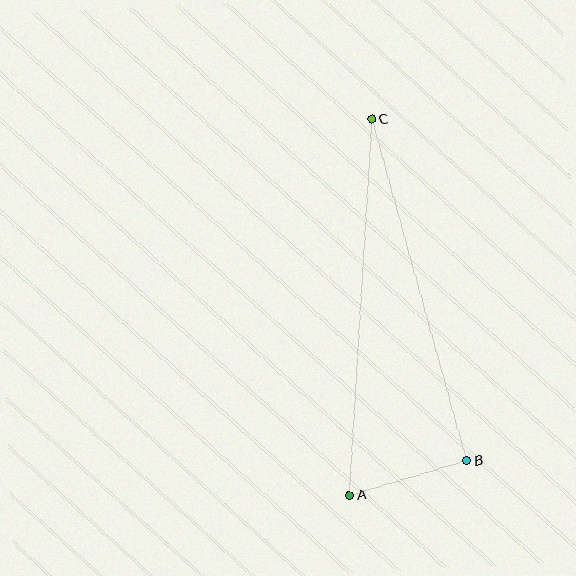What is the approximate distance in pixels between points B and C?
The distance between B and C is approximately 355 pixels.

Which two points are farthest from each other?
Points A and C are farthest from each other.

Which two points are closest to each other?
Points A and B are closest to each other.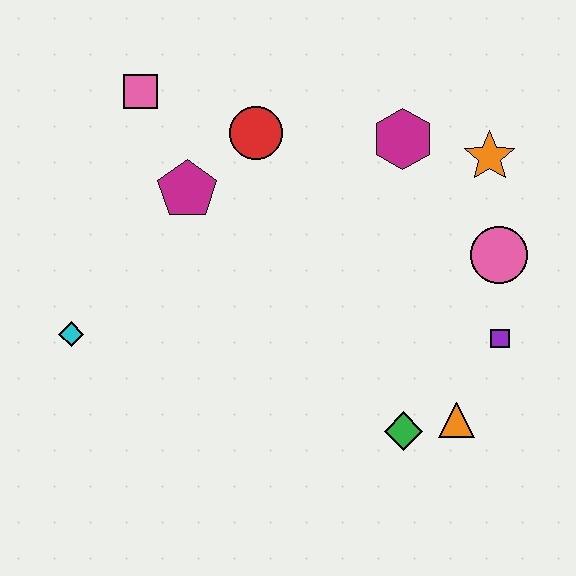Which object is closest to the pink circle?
The purple square is closest to the pink circle.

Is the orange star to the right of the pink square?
Yes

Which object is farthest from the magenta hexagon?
The cyan diamond is farthest from the magenta hexagon.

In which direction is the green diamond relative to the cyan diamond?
The green diamond is to the right of the cyan diamond.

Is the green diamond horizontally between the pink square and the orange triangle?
Yes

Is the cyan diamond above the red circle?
No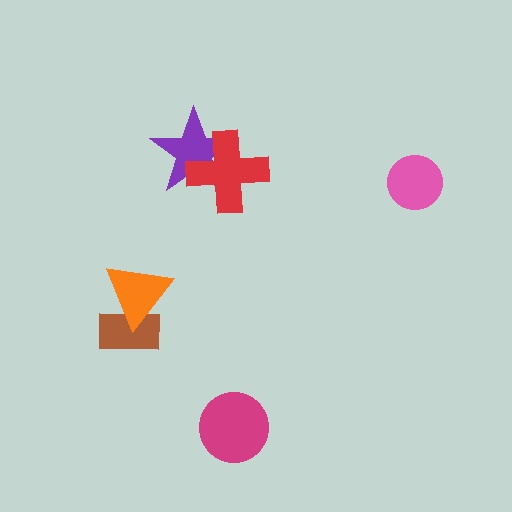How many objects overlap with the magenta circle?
0 objects overlap with the magenta circle.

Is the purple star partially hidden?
Yes, it is partially covered by another shape.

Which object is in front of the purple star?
The red cross is in front of the purple star.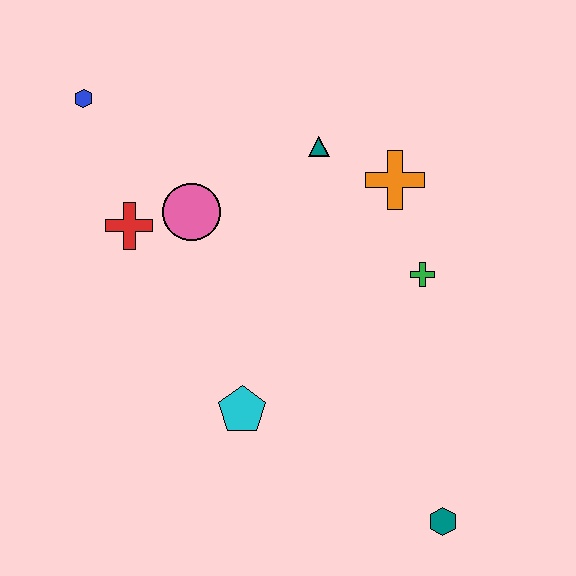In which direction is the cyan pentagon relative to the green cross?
The cyan pentagon is to the left of the green cross.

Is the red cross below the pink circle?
Yes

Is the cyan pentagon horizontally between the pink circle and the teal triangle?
Yes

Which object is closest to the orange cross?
The teal triangle is closest to the orange cross.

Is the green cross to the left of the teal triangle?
No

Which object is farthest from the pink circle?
The teal hexagon is farthest from the pink circle.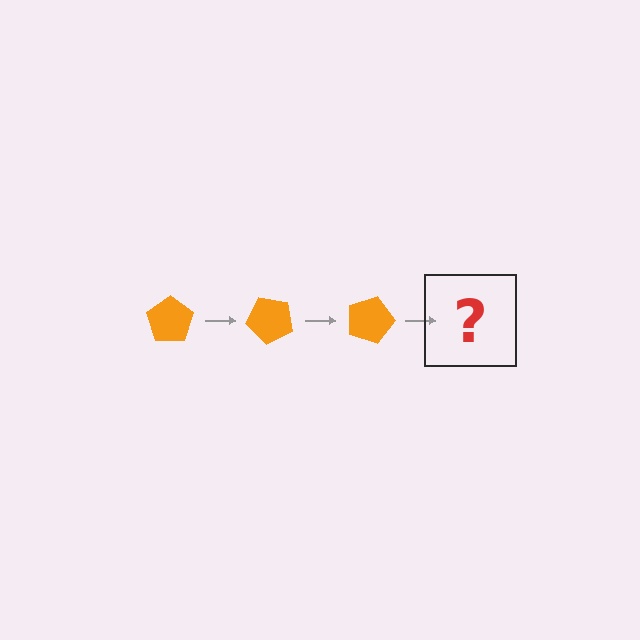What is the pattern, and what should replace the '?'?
The pattern is that the pentagon rotates 45 degrees each step. The '?' should be an orange pentagon rotated 135 degrees.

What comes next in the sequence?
The next element should be an orange pentagon rotated 135 degrees.